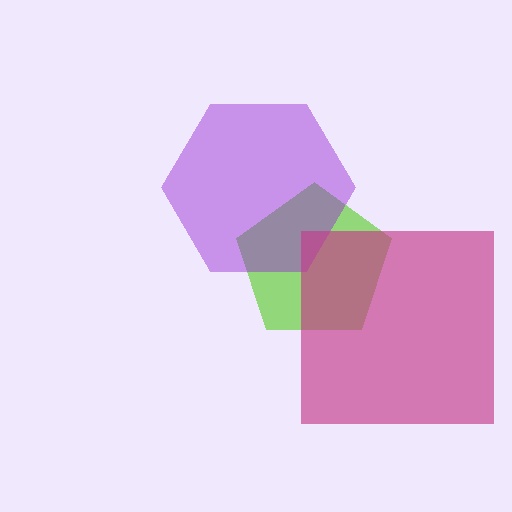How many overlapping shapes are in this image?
There are 3 overlapping shapes in the image.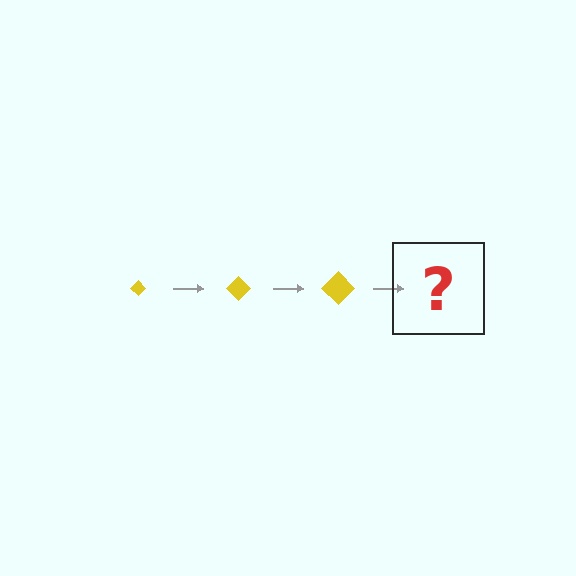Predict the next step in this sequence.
The next step is a yellow diamond, larger than the previous one.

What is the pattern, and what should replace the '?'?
The pattern is that the diamond gets progressively larger each step. The '?' should be a yellow diamond, larger than the previous one.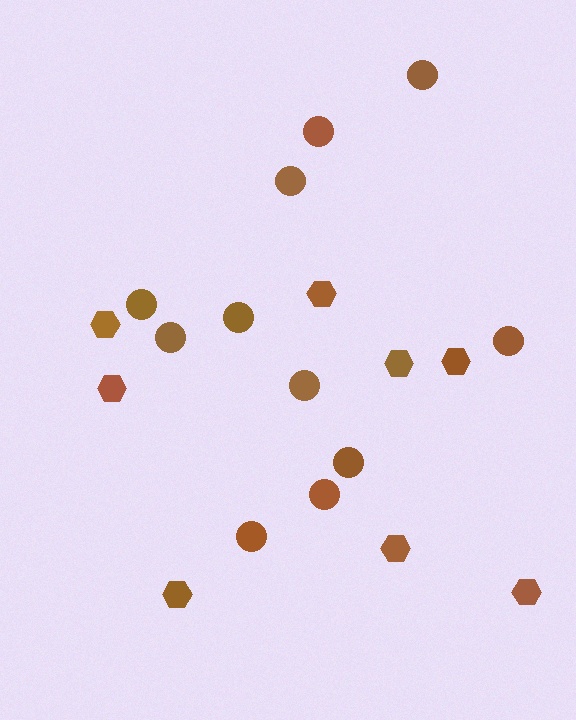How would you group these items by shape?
There are 2 groups: one group of circles (11) and one group of hexagons (8).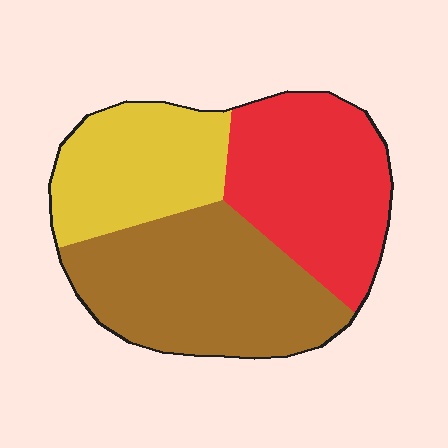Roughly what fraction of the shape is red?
Red covers around 35% of the shape.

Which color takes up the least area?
Yellow, at roughly 25%.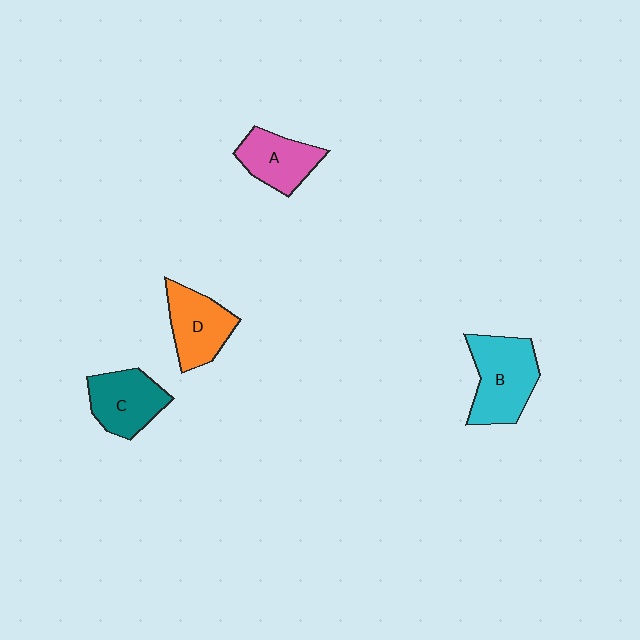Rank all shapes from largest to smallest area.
From largest to smallest: B (cyan), D (orange), C (teal), A (pink).